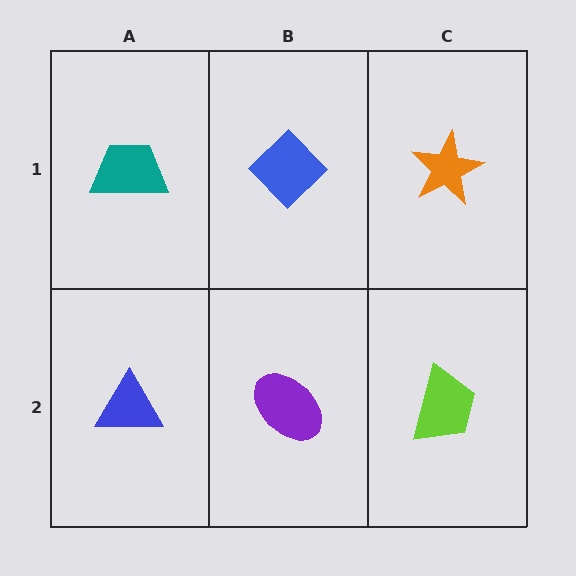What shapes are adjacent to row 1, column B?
A purple ellipse (row 2, column B), a teal trapezoid (row 1, column A), an orange star (row 1, column C).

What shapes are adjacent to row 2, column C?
An orange star (row 1, column C), a purple ellipse (row 2, column B).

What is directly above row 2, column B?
A blue diamond.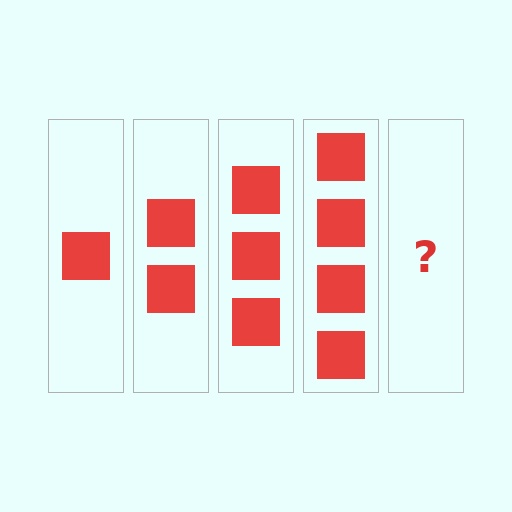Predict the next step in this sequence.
The next step is 5 squares.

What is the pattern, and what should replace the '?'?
The pattern is that each step adds one more square. The '?' should be 5 squares.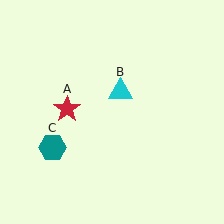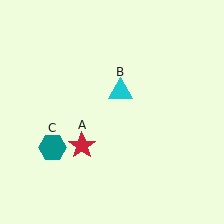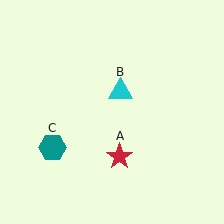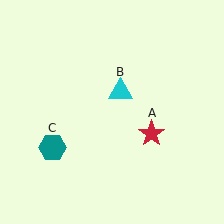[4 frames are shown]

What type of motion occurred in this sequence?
The red star (object A) rotated counterclockwise around the center of the scene.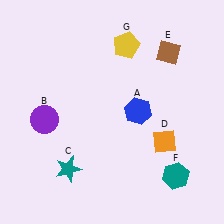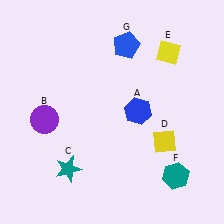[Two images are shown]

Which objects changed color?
D changed from orange to yellow. E changed from brown to yellow. G changed from yellow to blue.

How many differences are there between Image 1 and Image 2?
There are 3 differences between the two images.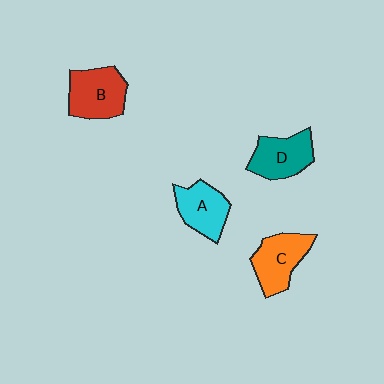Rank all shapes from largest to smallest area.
From largest to smallest: B (red), C (orange), D (teal), A (cyan).